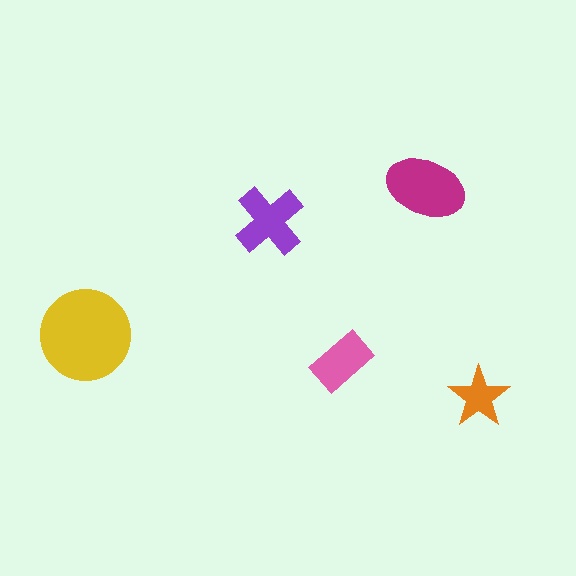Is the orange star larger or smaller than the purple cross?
Smaller.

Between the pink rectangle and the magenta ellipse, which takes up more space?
The magenta ellipse.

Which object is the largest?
The yellow circle.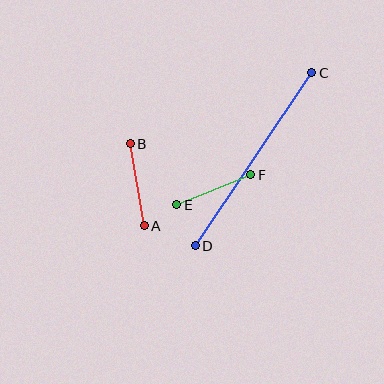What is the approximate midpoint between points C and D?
The midpoint is at approximately (253, 159) pixels.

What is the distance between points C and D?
The distance is approximately 209 pixels.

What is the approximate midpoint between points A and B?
The midpoint is at approximately (137, 185) pixels.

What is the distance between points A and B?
The distance is approximately 83 pixels.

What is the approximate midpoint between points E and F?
The midpoint is at approximately (214, 190) pixels.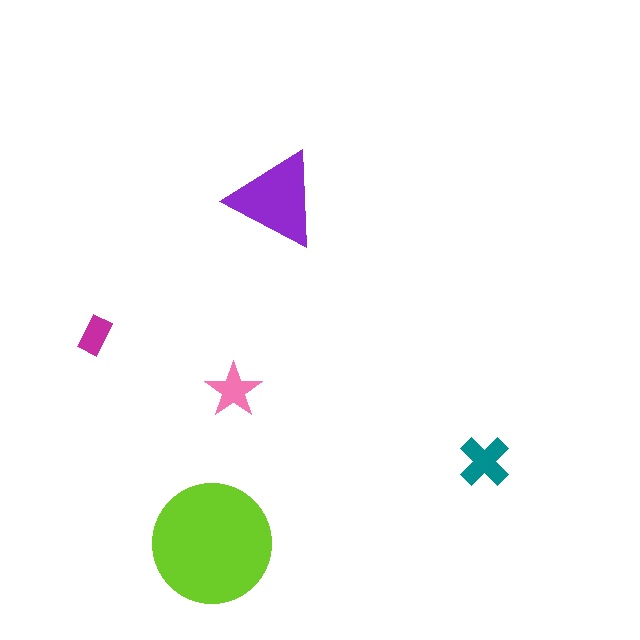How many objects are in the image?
There are 5 objects in the image.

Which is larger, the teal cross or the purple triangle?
The purple triangle.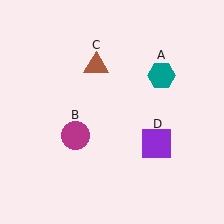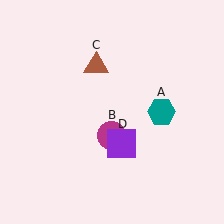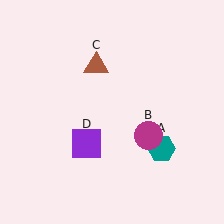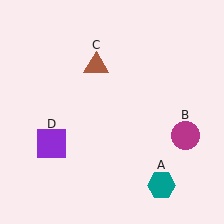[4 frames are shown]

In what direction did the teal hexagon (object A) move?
The teal hexagon (object A) moved down.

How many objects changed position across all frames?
3 objects changed position: teal hexagon (object A), magenta circle (object B), purple square (object D).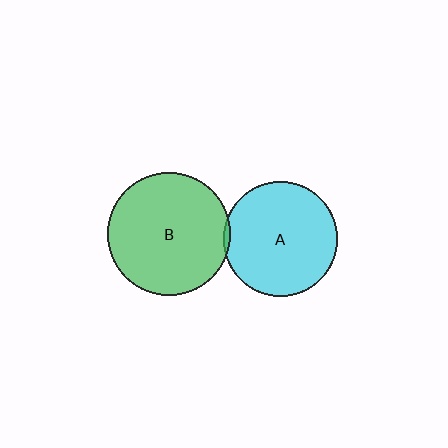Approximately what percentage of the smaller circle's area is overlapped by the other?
Approximately 5%.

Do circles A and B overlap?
Yes.